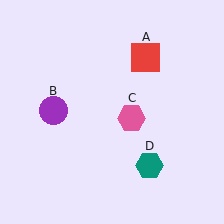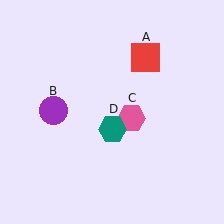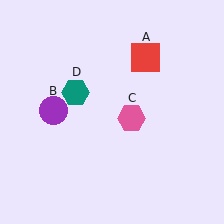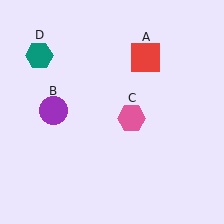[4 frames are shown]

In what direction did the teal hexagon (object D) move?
The teal hexagon (object D) moved up and to the left.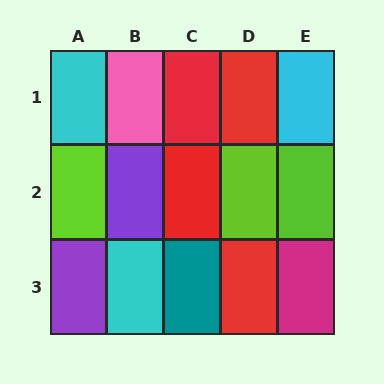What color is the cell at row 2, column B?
Purple.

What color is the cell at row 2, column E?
Lime.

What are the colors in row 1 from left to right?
Cyan, pink, red, red, cyan.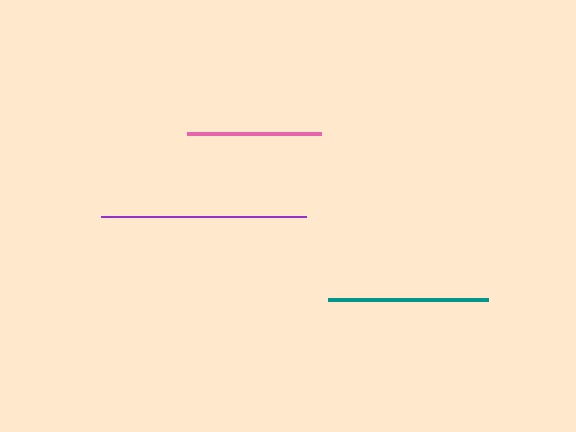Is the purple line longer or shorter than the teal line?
The purple line is longer than the teal line.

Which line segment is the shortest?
The pink line is the shortest at approximately 134 pixels.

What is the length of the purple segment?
The purple segment is approximately 205 pixels long.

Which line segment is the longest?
The purple line is the longest at approximately 205 pixels.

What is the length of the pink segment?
The pink segment is approximately 134 pixels long.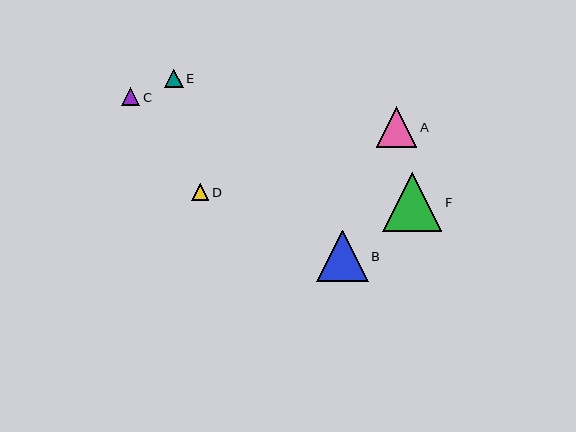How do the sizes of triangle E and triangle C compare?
Triangle E and triangle C are approximately the same size.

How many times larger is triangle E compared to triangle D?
Triangle E is approximately 1.1 times the size of triangle D.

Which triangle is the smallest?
Triangle D is the smallest with a size of approximately 17 pixels.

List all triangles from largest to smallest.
From largest to smallest: F, B, A, E, C, D.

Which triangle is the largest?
Triangle F is the largest with a size of approximately 59 pixels.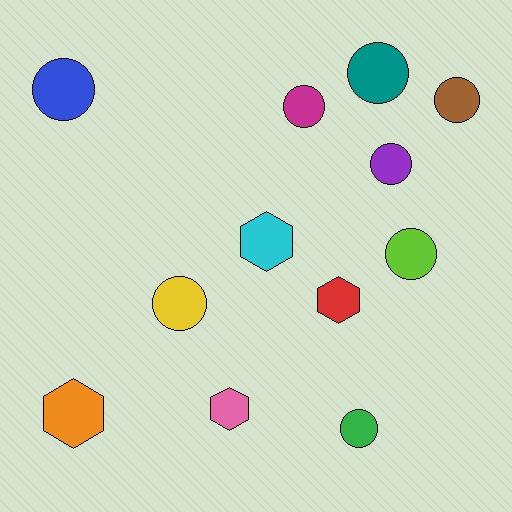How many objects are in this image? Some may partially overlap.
There are 12 objects.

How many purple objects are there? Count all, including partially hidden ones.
There is 1 purple object.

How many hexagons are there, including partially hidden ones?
There are 4 hexagons.